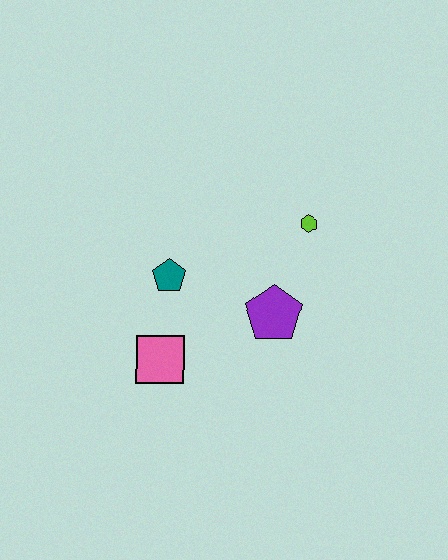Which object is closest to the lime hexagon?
The purple pentagon is closest to the lime hexagon.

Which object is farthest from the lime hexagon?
The pink square is farthest from the lime hexagon.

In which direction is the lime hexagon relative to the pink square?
The lime hexagon is to the right of the pink square.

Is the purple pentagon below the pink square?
No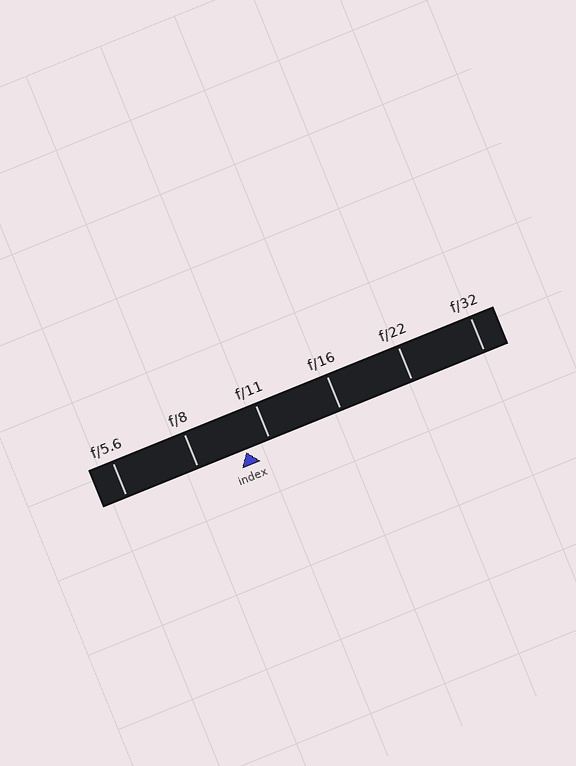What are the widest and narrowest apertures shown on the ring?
The widest aperture shown is f/5.6 and the narrowest is f/32.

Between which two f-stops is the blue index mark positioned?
The index mark is between f/8 and f/11.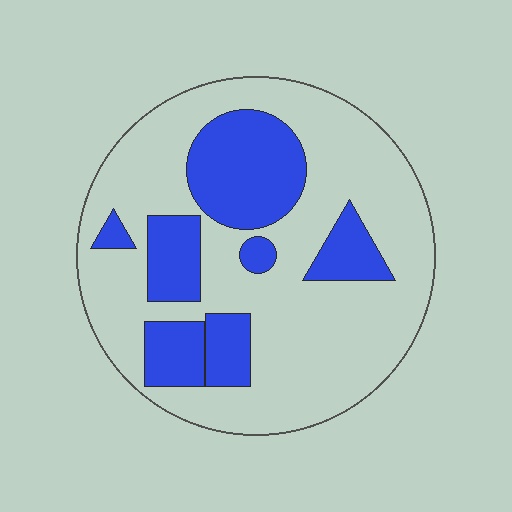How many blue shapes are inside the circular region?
7.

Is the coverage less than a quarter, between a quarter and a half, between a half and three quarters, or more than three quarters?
Between a quarter and a half.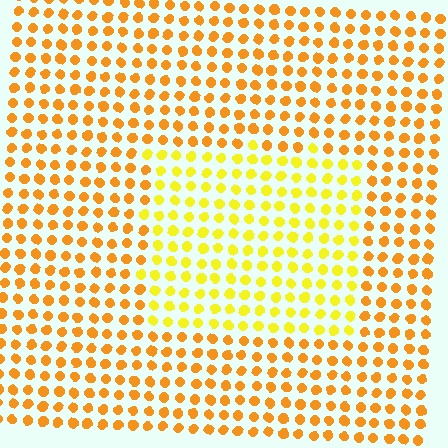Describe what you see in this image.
The image is filled with small orange elements in a uniform arrangement. A rectangle-shaped region is visible where the elements are tinted to a slightly different hue, forming a subtle color boundary.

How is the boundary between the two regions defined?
The boundary is defined purely by a slight shift in hue (about 28 degrees). Spacing, size, and orientation are identical on both sides.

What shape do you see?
I see a rectangle.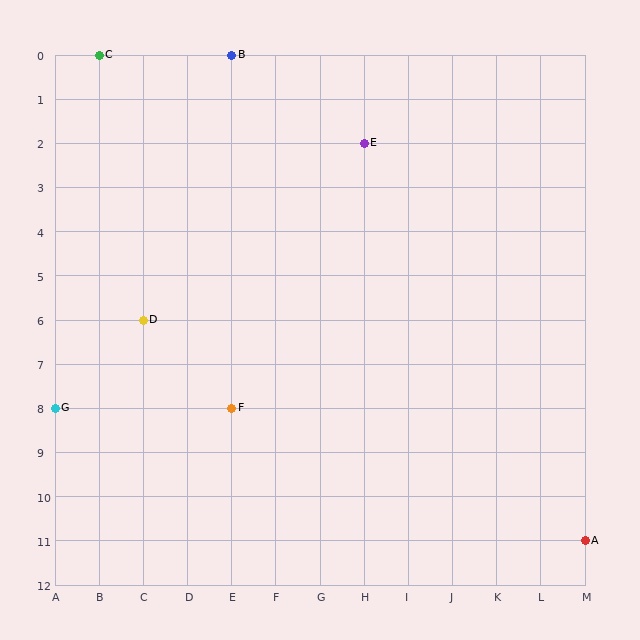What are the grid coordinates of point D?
Point D is at grid coordinates (C, 6).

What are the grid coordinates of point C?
Point C is at grid coordinates (B, 0).